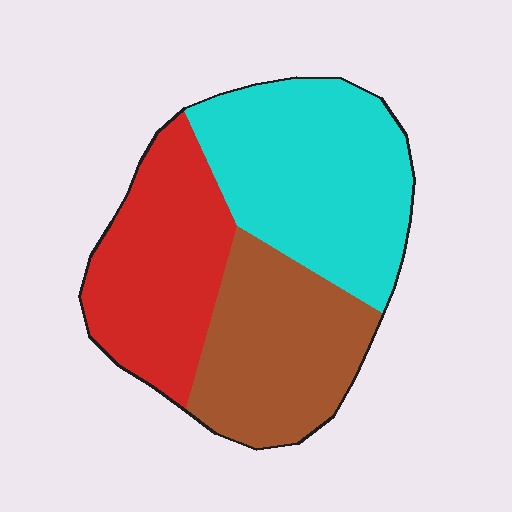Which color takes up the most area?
Cyan, at roughly 40%.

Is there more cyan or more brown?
Cyan.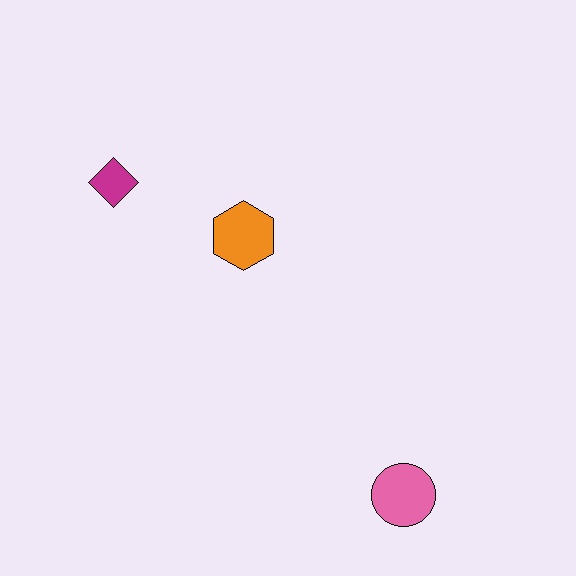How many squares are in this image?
There are no squares.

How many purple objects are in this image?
There are no purple objects.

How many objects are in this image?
There are 3 objects.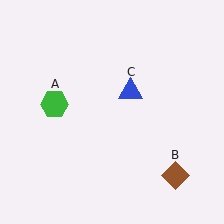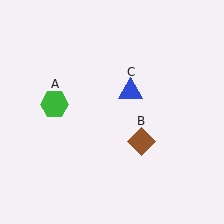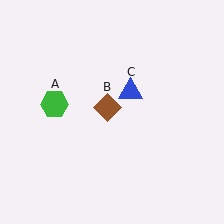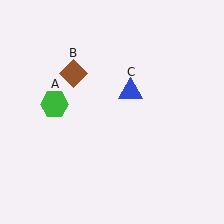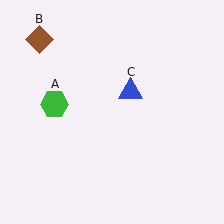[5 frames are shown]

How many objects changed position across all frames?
1 object changed position: brown diamond (object B).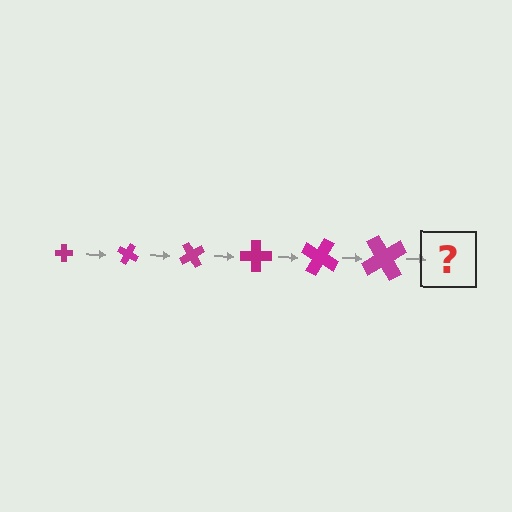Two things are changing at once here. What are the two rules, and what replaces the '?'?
The two rules are that the cross grows larger each step and it rotates 30 degrees each step. The '?' should be a cross, larger than the previous one and rotated 180 degrees from the start.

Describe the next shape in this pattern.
It should be a cross, larger than the previous one and rotated 180 degrees from the start.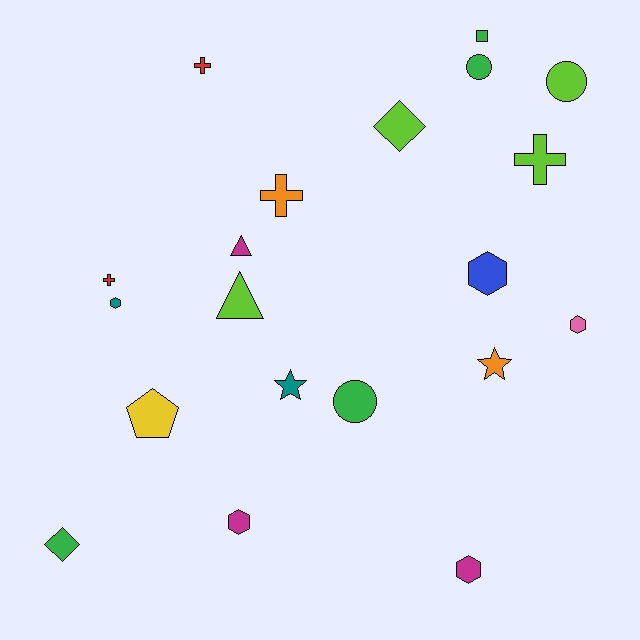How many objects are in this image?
There are 20 objects.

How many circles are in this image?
There are 3 circles.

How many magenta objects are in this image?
There are 3 magenta objects.